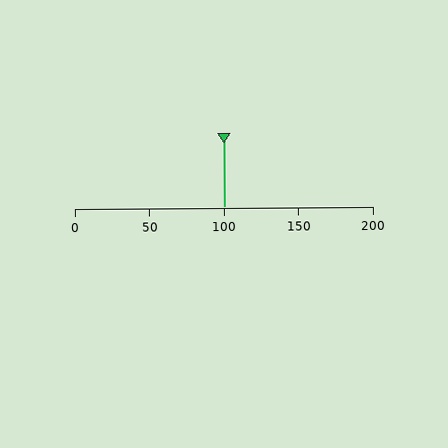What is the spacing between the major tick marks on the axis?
The major ticks are spaced 50 apart.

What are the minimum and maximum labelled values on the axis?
The axis runs from 0 to 200.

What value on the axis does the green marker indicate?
The marker indicates approximately 100.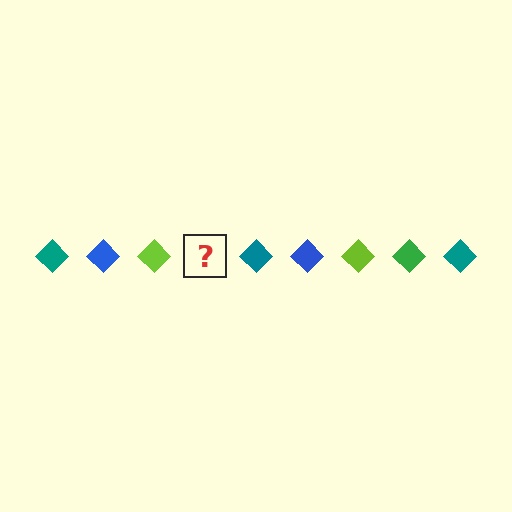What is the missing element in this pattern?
The missing element is a green diamond.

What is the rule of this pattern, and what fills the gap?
The rule is that the pattern cycles through teal, blue, lime, green diamonds. The gap should be filled with a green diamond.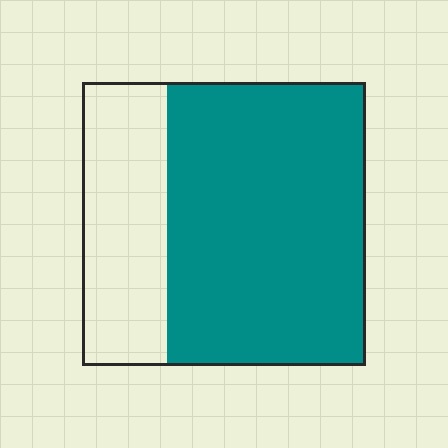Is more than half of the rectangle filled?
Yes.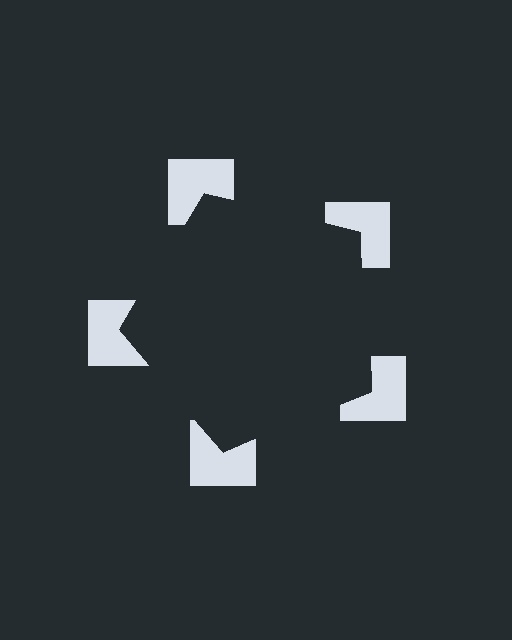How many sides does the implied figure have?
5 sides.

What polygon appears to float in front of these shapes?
An illusory pentagon — its edges are inferred from the aligned wedge cuts in the notched squares, not physically drawn.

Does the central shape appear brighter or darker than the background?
It typically appears slightly darker than the background, even though no actual brightness change is drawn.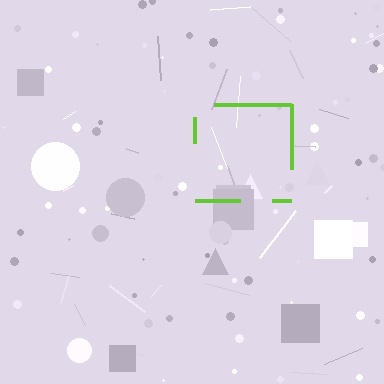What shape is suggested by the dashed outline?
The dashed outline suggests a square.